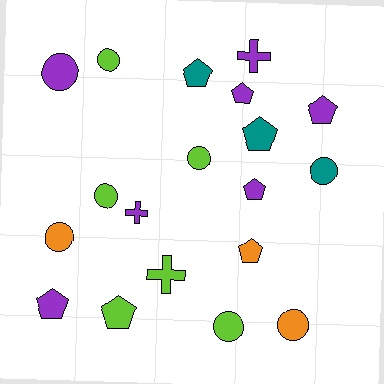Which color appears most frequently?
Purple, with 7 objects.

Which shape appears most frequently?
Circle, with 8 objects.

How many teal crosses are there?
There are no teal crosses.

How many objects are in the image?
There are 19 objects.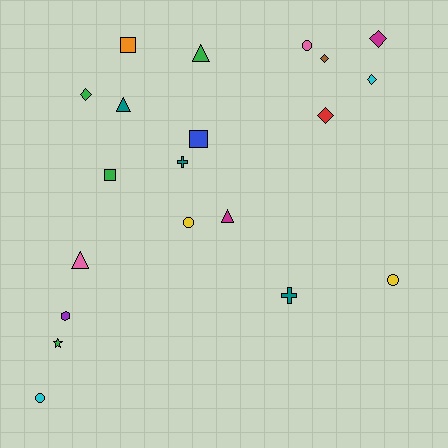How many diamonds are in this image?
There are 5 diamonds.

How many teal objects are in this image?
There are 3 teal objects.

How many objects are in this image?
There are 20 objects.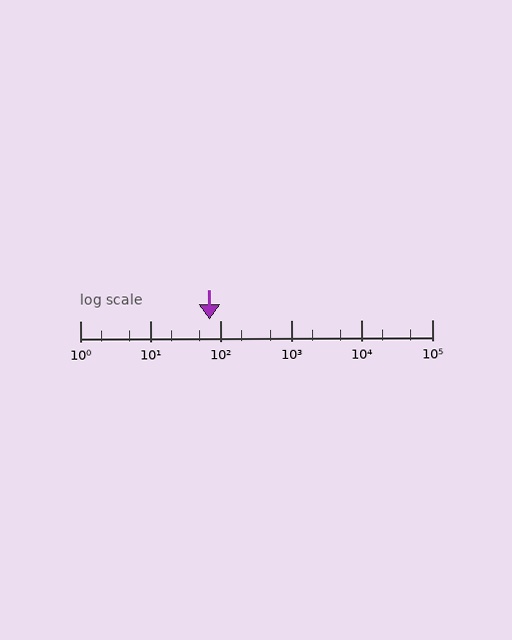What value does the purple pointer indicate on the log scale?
The pointer indicates approximately 70.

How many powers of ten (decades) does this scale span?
The scale spans 5 decades, from 1 to 100000.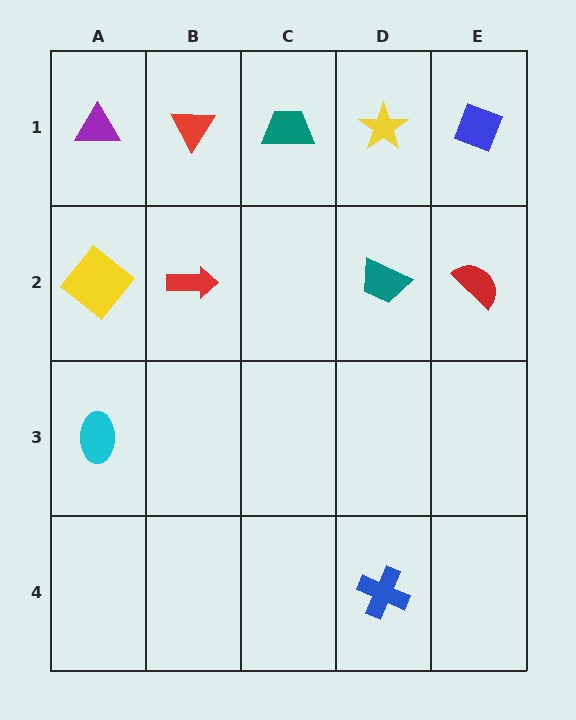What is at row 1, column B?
A red triangle.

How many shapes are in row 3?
1 shape.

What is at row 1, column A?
A purple triangle.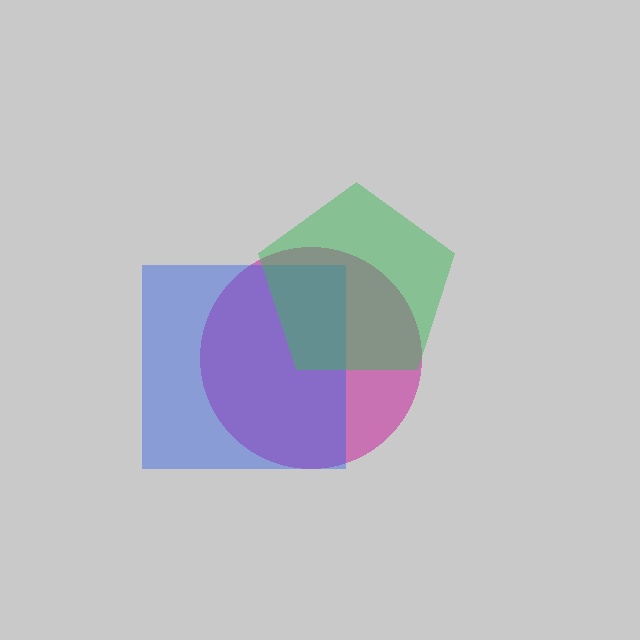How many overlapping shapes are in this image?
There are 3 overlapping shapes in the image.